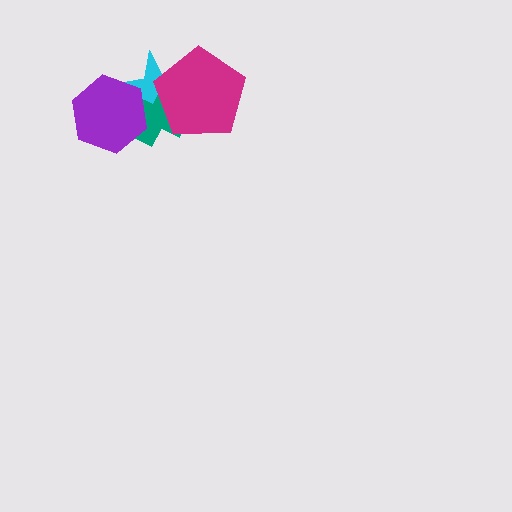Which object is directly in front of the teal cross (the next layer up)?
The magenta pentagon is directly in front of the teal cross.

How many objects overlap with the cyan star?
3 objects overlap with the cyan star.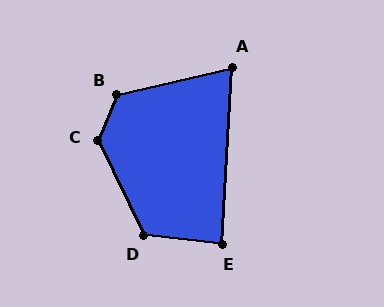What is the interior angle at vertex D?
Approximately 122 degrees (obtuse).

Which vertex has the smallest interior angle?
A, at approximately 73 degrees.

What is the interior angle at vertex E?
Approximately 87 degrees (approximately right).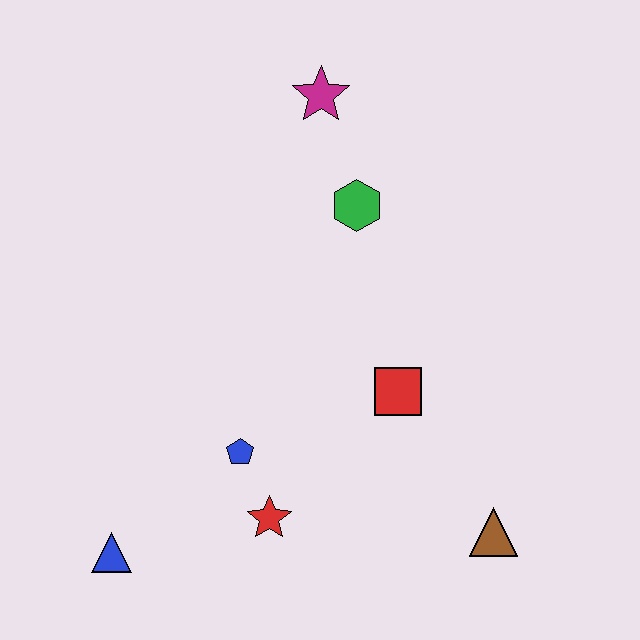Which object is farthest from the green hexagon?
The blue triangle is farthest from the green hexagon.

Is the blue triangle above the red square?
No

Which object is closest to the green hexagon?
The magenta star is closest to the green hexagon.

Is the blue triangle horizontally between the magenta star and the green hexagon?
No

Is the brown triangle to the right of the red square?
Yes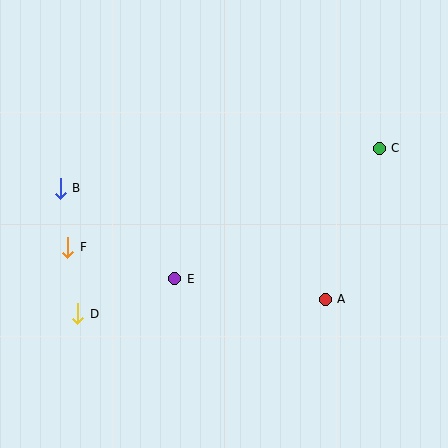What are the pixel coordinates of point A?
Point A is at (325, 299).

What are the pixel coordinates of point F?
Point F is at (68, 247).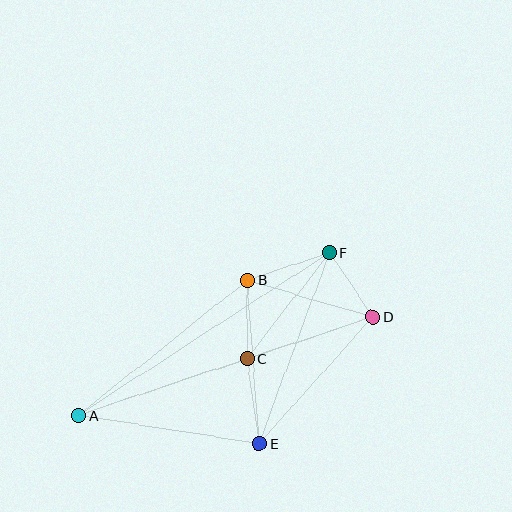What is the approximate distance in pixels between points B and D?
The distance between B and D is approximately 131 pixels.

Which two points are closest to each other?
Points D and F are closest to each other.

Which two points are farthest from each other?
Points A and D are farthest from each other.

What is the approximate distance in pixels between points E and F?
The distance between E and F is approximately 204 pixels.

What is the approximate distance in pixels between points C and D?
The distance between C and D is approximately 132 pixels.